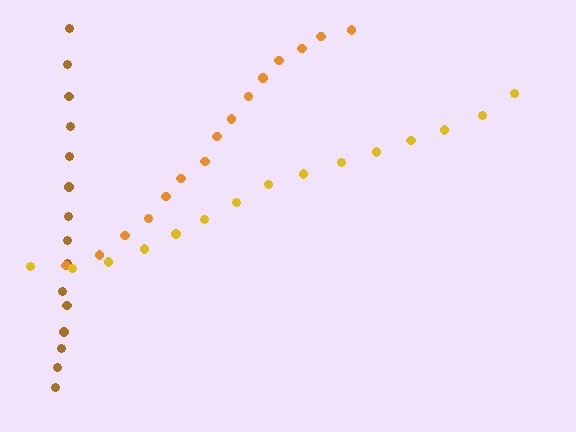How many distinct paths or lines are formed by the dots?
There are 3 distinct paths.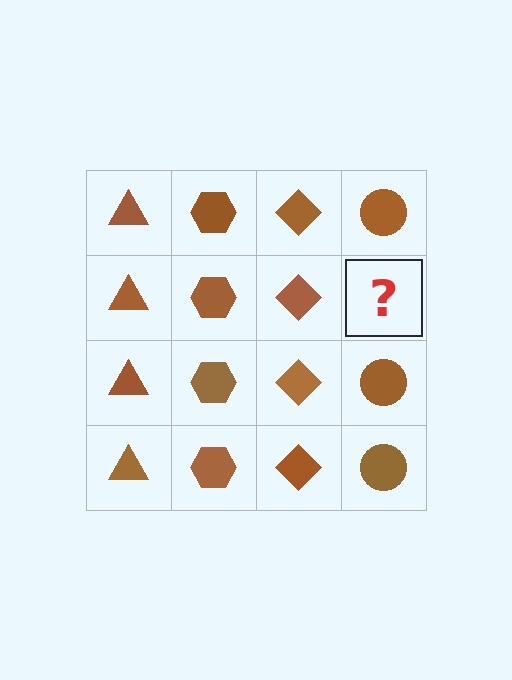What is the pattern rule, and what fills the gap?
The rule is that each column has a consistent shape. The gap should be filled with a brown circle.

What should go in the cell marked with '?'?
The missing cell should contain a brown circle.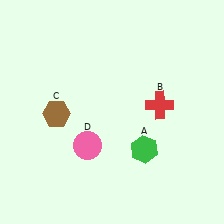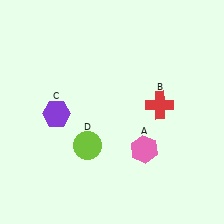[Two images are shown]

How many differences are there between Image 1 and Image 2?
There are 3 differences between the two images.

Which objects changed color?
A changed from green to pink. C changed from brown to purple. D changed from pink to lime.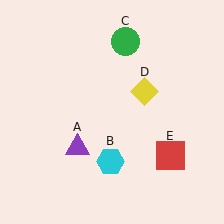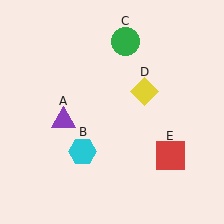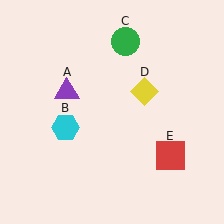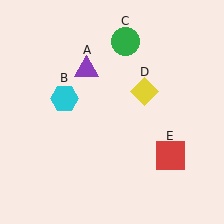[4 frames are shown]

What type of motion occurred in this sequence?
The purple triangle (object A), cyan hexagon (object B) rotated clockwise around the center of the scene.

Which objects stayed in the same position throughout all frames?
Green circle (object C) and yellow diamond (object D) and red square (object E) remained stationary.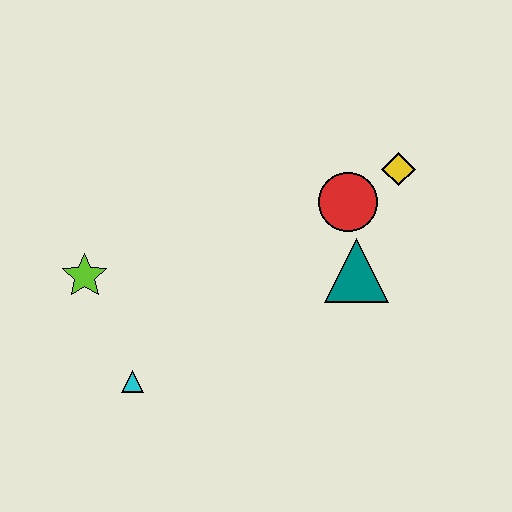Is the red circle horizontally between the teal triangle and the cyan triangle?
Yes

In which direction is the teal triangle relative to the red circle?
The teal triangle is below the red circle.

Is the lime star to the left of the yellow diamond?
Yes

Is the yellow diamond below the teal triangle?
No